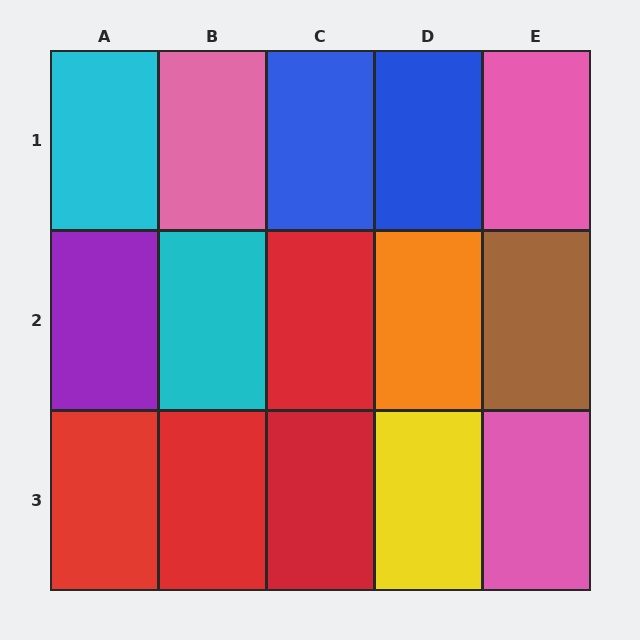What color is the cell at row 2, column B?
Cyan.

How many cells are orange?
1 cell is orange.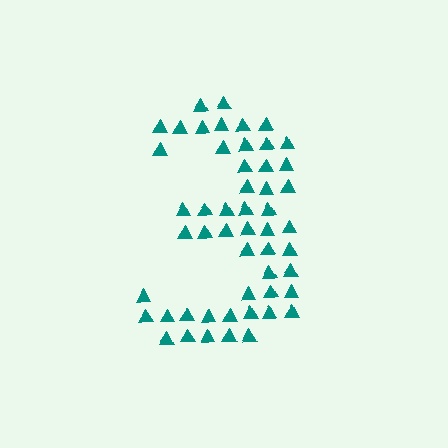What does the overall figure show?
The overall figure shows the digit 3.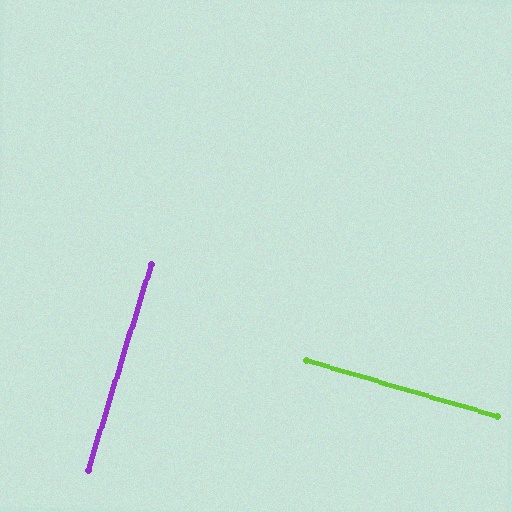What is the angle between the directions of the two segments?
Approximately 89 degrees.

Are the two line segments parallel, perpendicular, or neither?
Perpendicular — they meet at approximately 89°.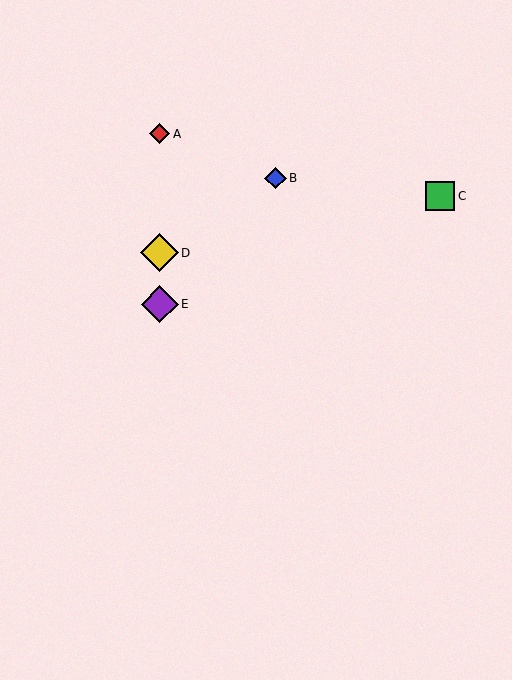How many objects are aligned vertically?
3 objects (A, D, E) are aligned vertically.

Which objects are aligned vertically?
Objects A, D, E are aligned vertically.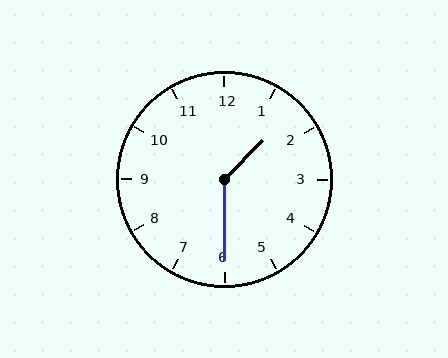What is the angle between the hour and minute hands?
Approximately 135 degrees.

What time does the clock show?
1:30.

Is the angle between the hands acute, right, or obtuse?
It is obtuse.